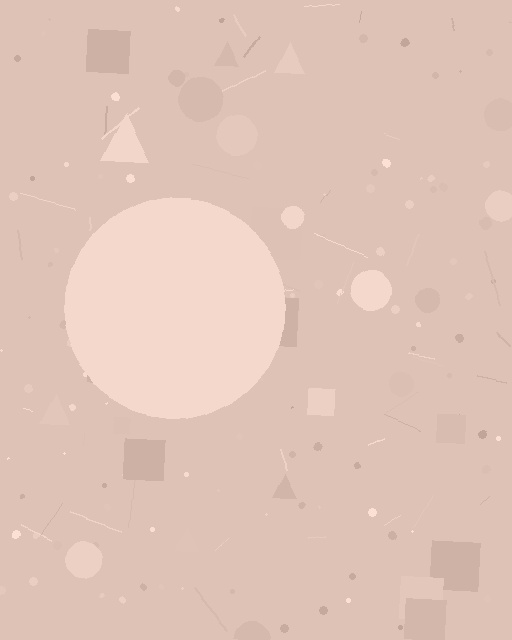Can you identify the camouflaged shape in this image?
The camouflaged shape is a circle.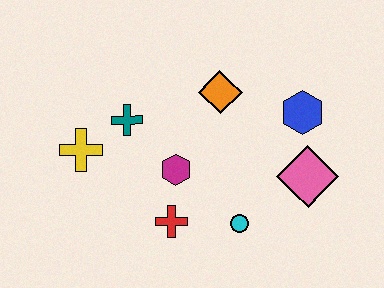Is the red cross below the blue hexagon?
Yes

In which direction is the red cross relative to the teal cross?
The red cross is below the teal cross.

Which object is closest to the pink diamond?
The blue hexagon is closest to the pink diamond.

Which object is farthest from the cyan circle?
The yellow cross is farthest from the cyan circle.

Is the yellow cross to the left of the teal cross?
Yes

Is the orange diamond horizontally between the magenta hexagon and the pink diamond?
Yes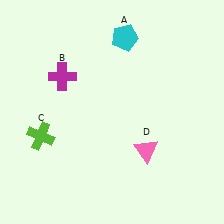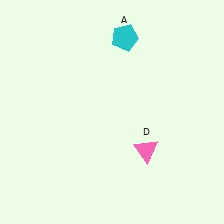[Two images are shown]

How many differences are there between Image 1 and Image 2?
There are 2 differences between the two images.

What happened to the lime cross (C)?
The lime cross (C) was removed in Image 2. It was in the bottom-left area of Image 1.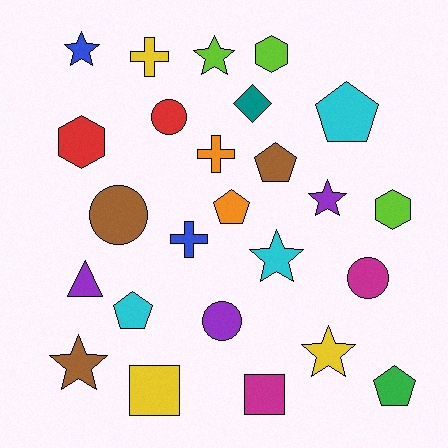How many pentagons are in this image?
There are 5 pentagons.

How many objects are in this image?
There are 25 objects.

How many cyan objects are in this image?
There are 3 cyan objects.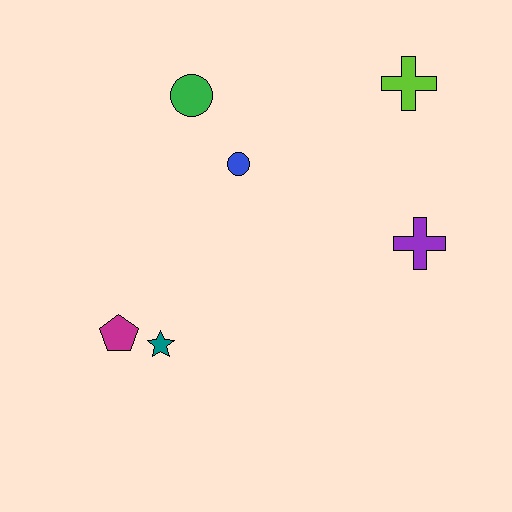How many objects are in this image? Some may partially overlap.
There are 6 objects.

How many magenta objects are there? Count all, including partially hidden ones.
There is 1 magenta object.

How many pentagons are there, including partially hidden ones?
There is 1 pentagon.